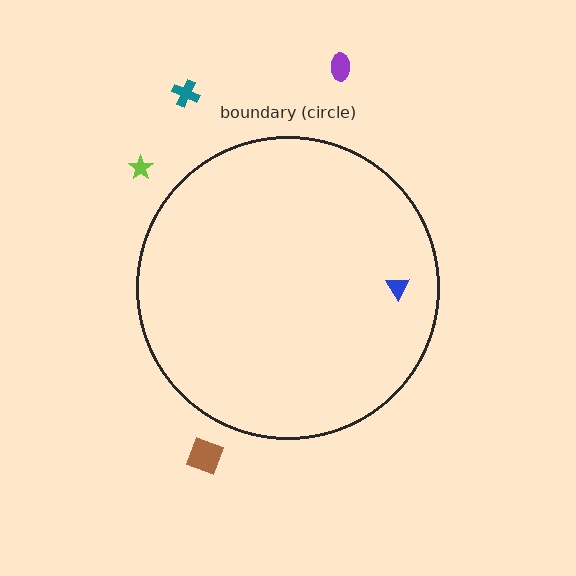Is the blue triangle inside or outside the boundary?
Inside.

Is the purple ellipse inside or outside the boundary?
Outside.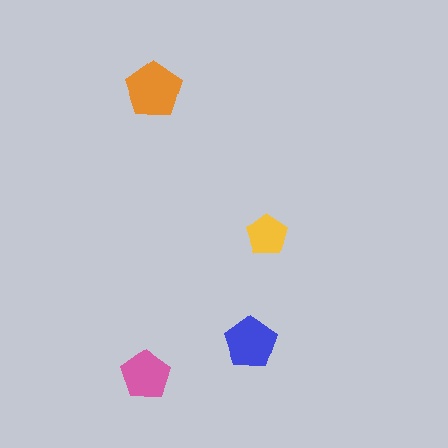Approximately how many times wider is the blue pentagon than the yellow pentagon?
About 1.5 times wider.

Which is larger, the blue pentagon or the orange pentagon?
The orange one.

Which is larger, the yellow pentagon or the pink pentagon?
The pink one.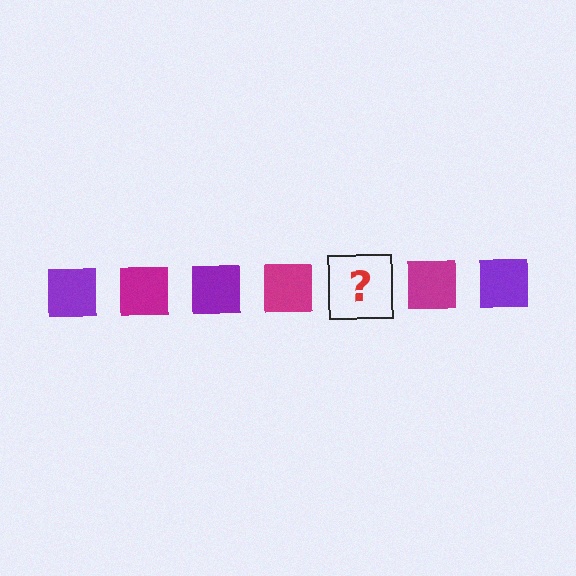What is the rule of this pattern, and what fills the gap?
The rule is that the pattern cycles through purple, magenta squares. The gap should be filled with a purple square.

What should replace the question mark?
The question mark should be replaced with a purple square.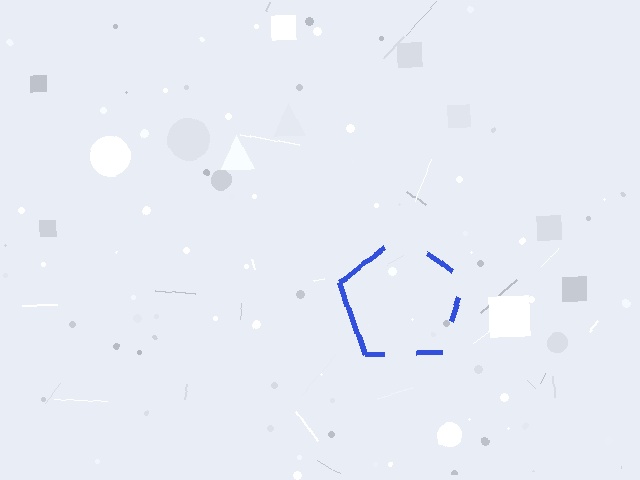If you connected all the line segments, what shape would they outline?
They would outline a pentagon.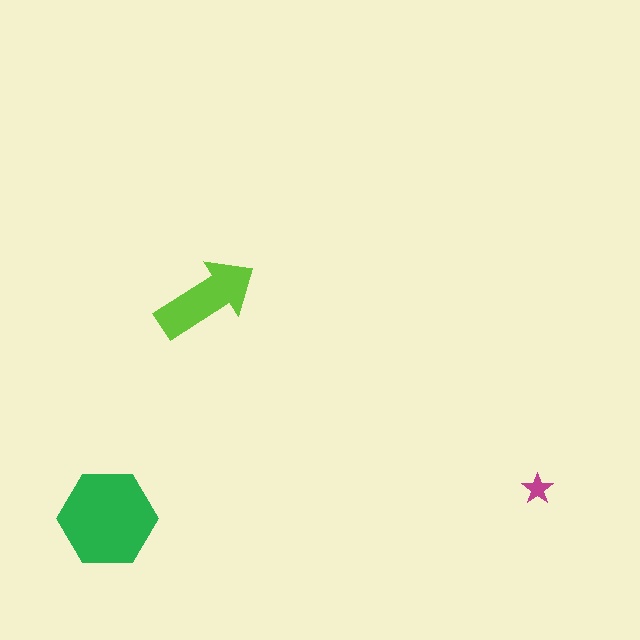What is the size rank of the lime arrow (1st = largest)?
2nd.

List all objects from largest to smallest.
The green hexagon, the lime arrow, the magenta star.